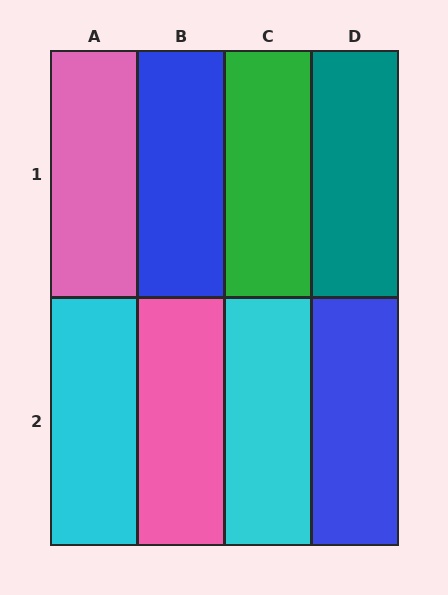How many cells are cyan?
2 cells are cyan.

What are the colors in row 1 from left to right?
Pink, blue, green, teal.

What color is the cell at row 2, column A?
Cyan.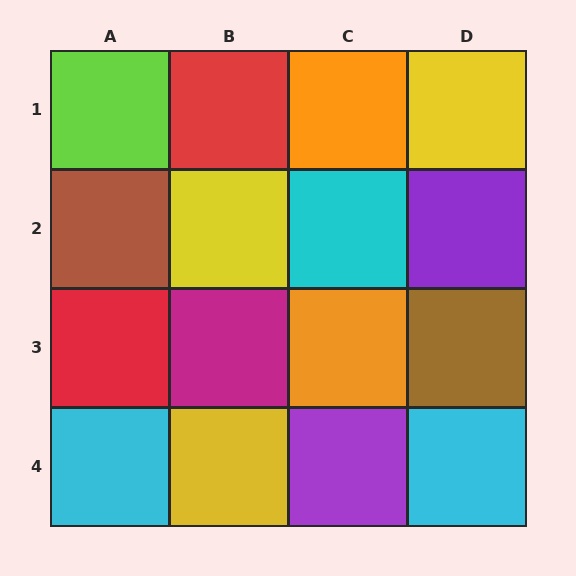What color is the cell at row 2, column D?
Purple.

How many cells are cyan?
3 cells are cyan.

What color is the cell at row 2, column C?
Cyan.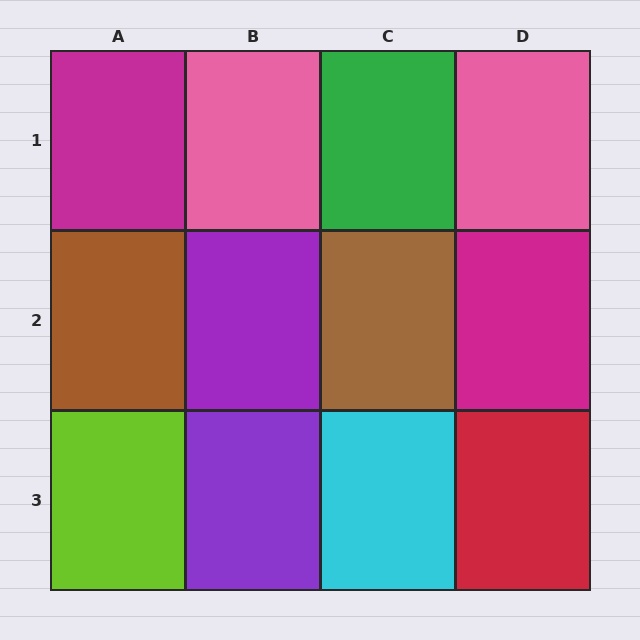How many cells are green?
1 cell is green.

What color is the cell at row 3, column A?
Lime.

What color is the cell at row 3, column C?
Cyan.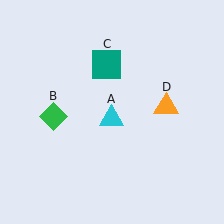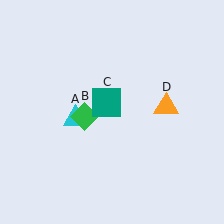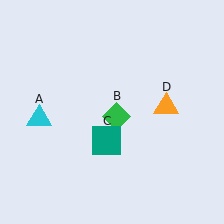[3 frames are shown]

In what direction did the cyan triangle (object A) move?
The cyan triangle (object A) moved left.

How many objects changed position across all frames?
3 objects changed position: cyan triangle (object A), green diamond (object B), teal square (object C).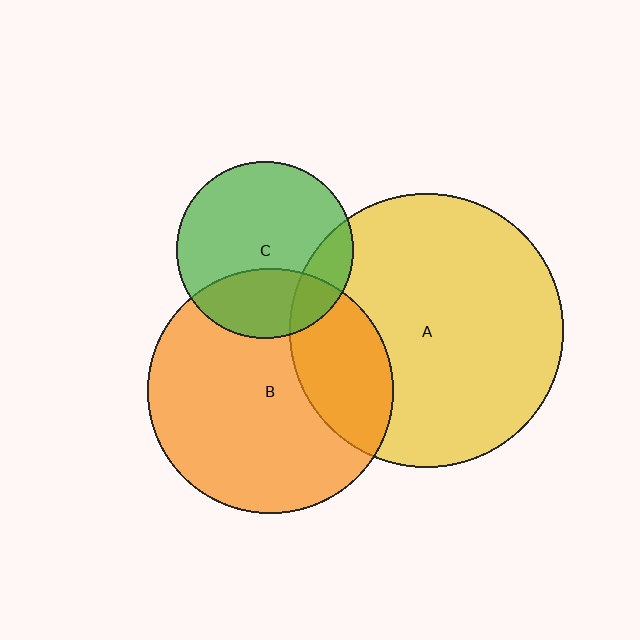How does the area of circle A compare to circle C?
Approximately 2.4 times.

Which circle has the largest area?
Circle A (yellow).